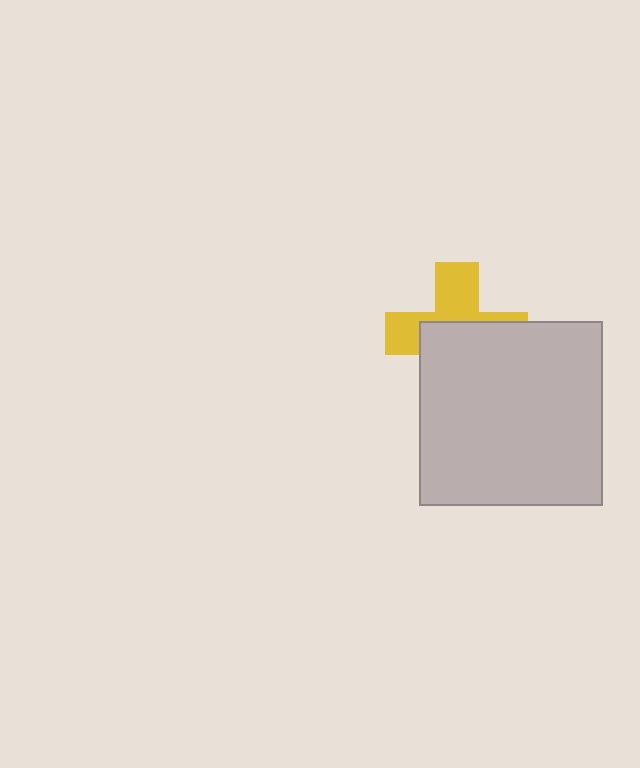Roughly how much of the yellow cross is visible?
A small part of it is visible (roughly 45%).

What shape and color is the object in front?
The object in front is a light gray square.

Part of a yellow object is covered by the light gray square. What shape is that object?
It is a cross.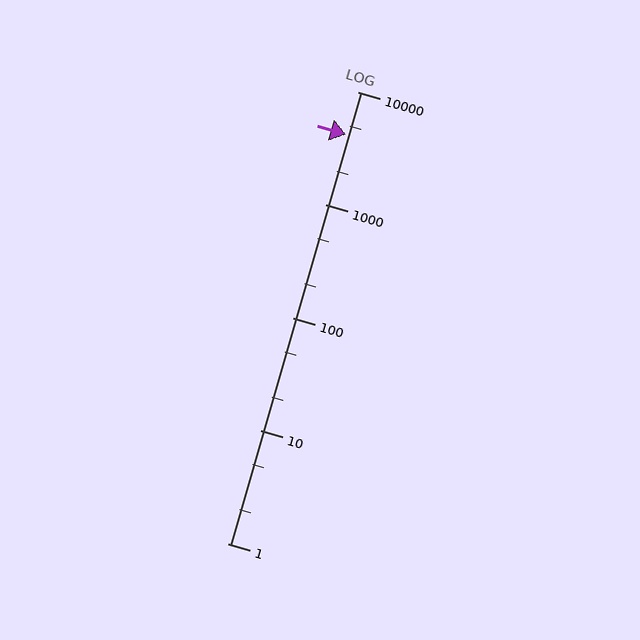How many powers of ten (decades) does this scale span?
The scale spans 4 decades, from 1 to 10000.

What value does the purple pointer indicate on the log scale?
The pointer indicates approximately 4200.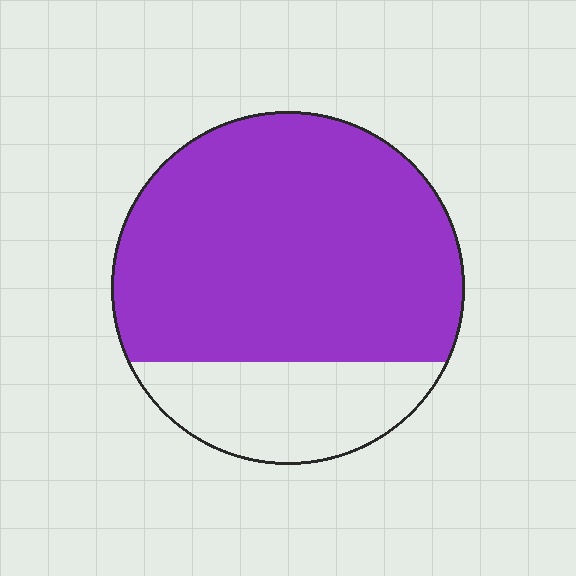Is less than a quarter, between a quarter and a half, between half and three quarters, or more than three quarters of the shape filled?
More than three quarters.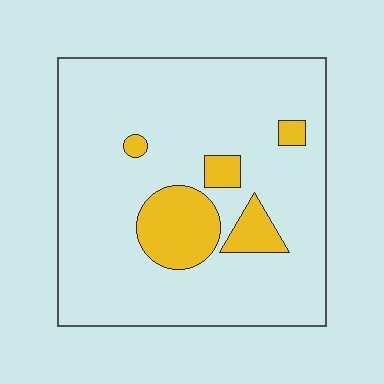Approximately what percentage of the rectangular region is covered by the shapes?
Approximately 15%.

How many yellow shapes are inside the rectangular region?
5.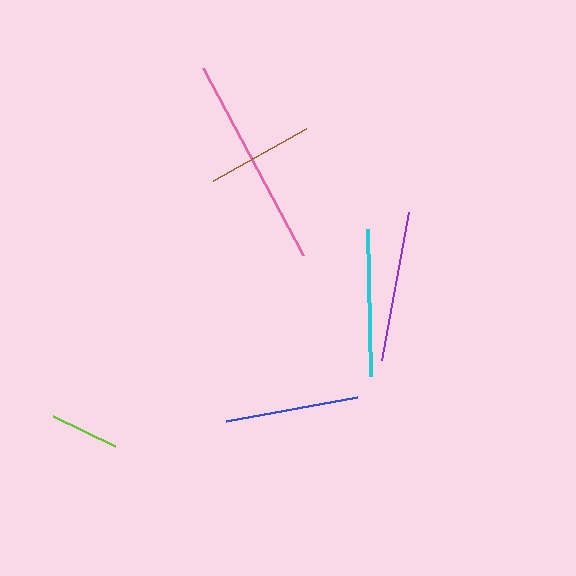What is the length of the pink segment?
The pink segment is approximately 211 pixels long.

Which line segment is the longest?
The pink line is the longest at approximately 211 pixels.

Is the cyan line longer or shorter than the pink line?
The pink line is longer than the cyan line.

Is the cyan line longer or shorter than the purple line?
The purple line is longer than the cyan line.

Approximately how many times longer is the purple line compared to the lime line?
The purple line is approximately 2.2 times the length of the lime line.